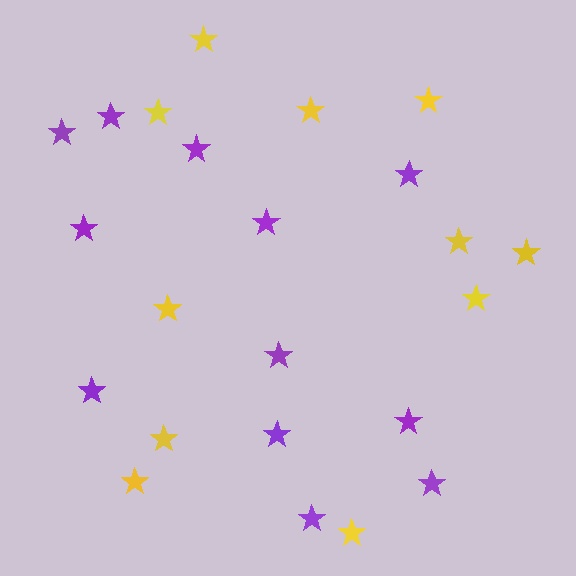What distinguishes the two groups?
There are 2 groups: one group of yellow stars (11) and one group of purple stars (12).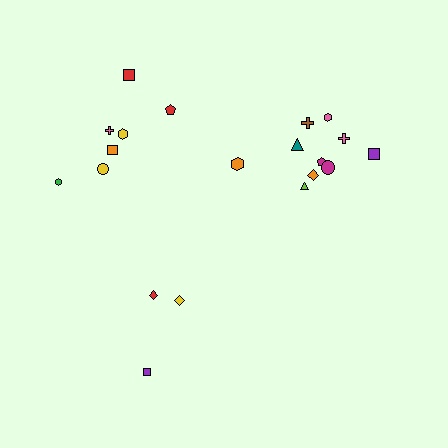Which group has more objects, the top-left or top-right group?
The top-right group.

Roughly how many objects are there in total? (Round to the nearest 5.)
Roughly 20 objects in total.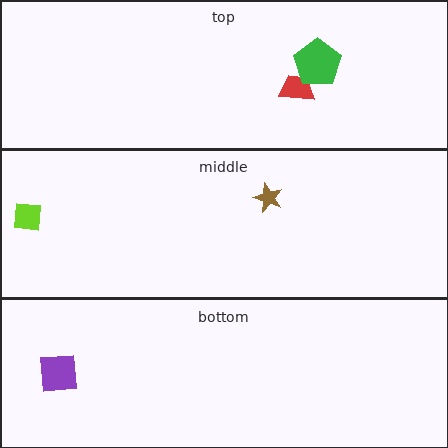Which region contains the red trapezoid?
The top region.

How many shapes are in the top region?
2.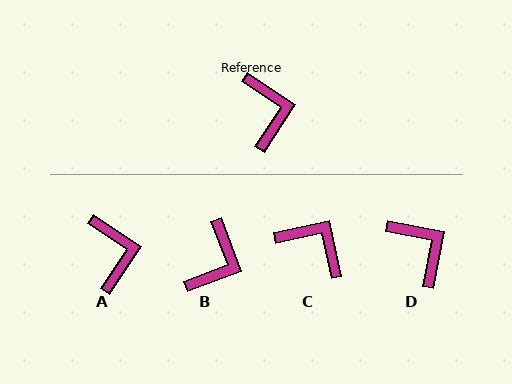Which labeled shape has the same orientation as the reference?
A.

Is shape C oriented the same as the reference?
No, it is off by about 46 degrees.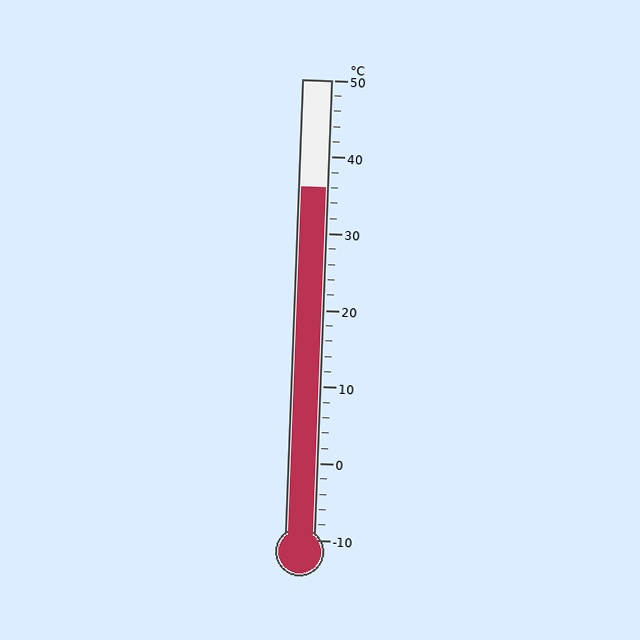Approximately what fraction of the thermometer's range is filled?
The thermometer is filled to approximately 75% of its range.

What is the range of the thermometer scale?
The thermometer scale ranges from -10°C to 50°C.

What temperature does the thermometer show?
The thermometer shows approximately 36°C.